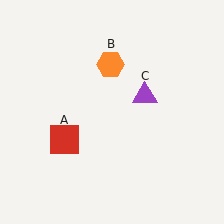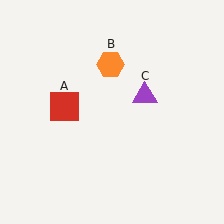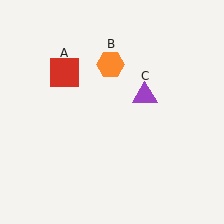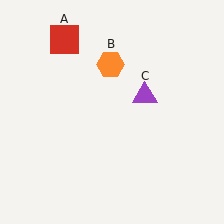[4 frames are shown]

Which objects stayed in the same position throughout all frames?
Orange hexagon (object B) and purple triangle (object C) remained stationary.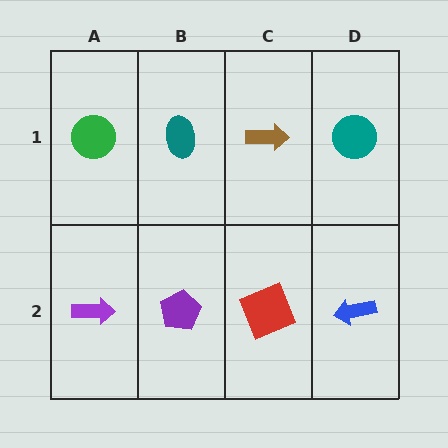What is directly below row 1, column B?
A purple pentagon.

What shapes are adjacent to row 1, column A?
A purple arrow (row 2, column A), a teal ellipse (row 1, column B).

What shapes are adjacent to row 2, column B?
A teal ellipse (row 1, column B), a purple arrow (row 2, column A), a red square (row 2, column C).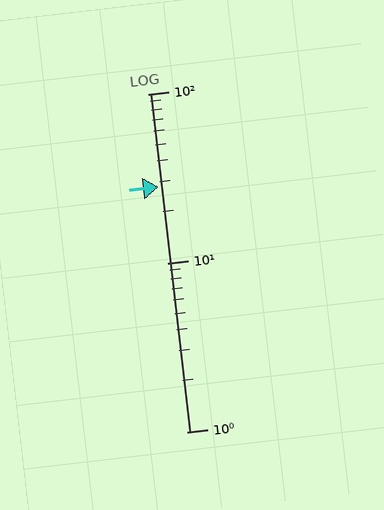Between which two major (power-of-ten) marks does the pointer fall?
The pointer is between 10 and 100.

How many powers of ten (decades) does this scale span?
The scale spans 2 decades, from 1 to 100.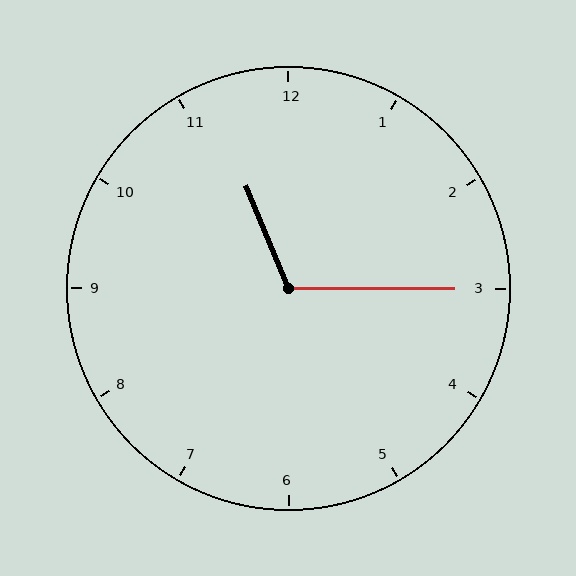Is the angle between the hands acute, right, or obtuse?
It is obtuse.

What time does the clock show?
11:15.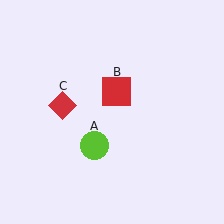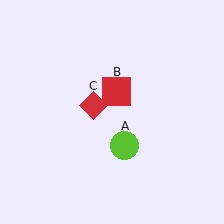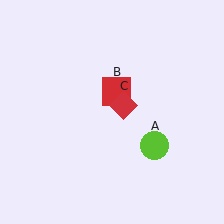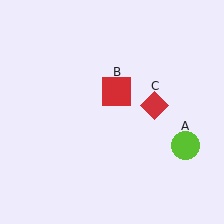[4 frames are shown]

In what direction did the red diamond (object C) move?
The red diamond (object C) moved right.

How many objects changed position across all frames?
2 objects changed position: lime circle (object A), red diamond (object C).